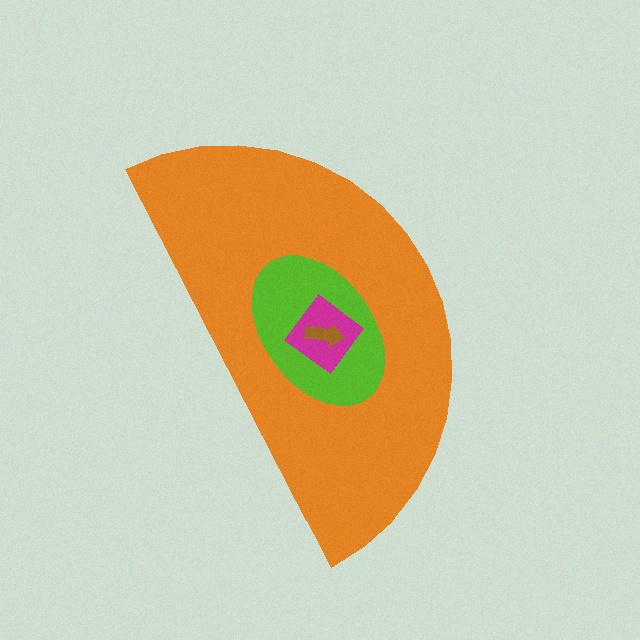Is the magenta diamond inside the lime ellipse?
Yes.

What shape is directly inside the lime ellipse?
The magenta diamond.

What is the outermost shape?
The orange semicircle.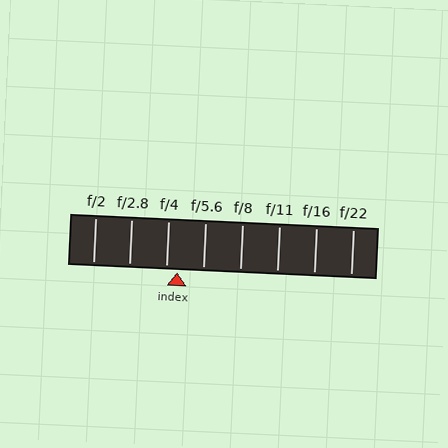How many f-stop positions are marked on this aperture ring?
There are 8 f-stop positions marked.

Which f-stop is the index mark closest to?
The index mark is closest to f/4.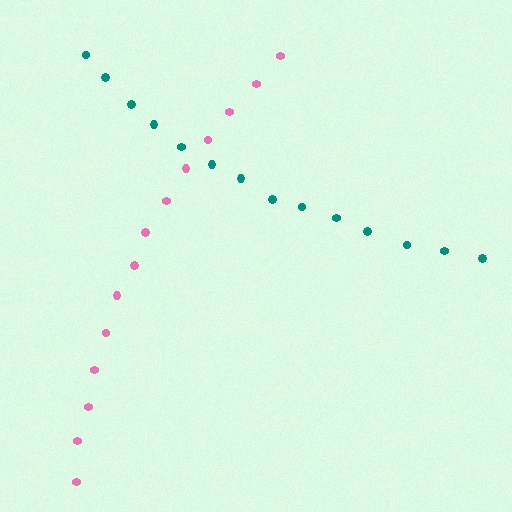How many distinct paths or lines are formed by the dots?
There are 2 distinct paths.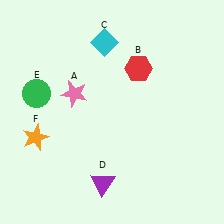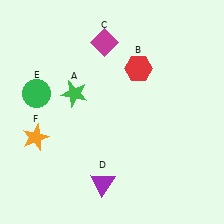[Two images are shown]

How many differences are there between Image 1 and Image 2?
There are 2 differences between the two images.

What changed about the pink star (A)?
In Image 1, A is pink. In Image 2, it changed to green.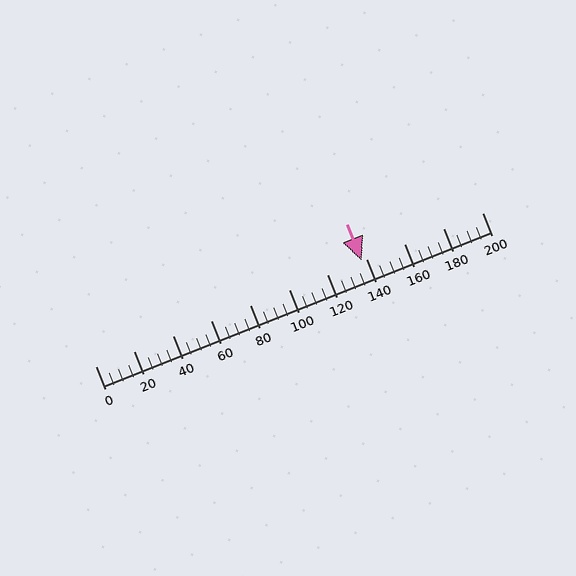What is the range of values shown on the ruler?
The ruler shows values from 0 to 200.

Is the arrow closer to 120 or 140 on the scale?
The arrow is closer to 140.